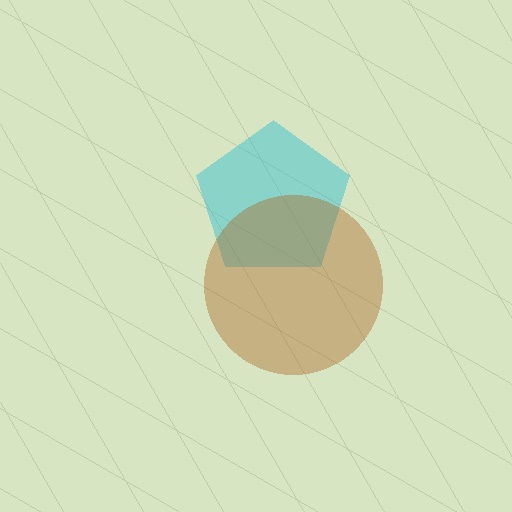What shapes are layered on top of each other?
The layered shapes are: a cyan pentagon, a brown circle.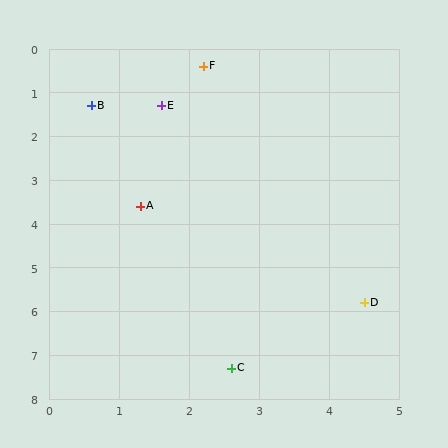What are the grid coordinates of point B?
Point B is at approximately (0.6, 1.3).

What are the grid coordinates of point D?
Point D is at approximately (4.5, 5.8).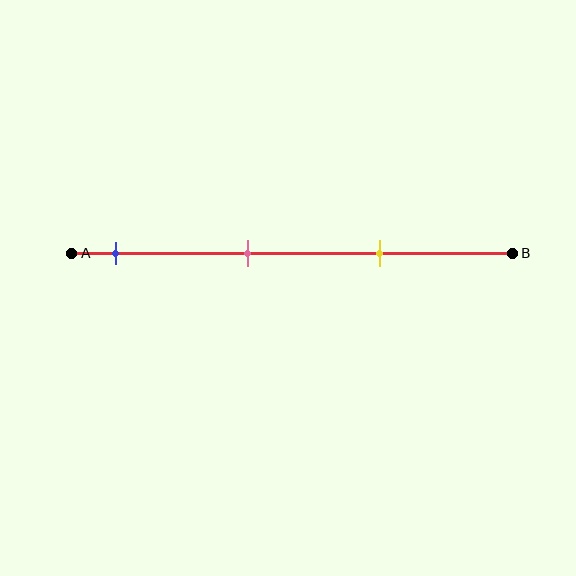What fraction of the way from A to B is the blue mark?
The blue mark is approximately 10% (0.1) of the way from A to B.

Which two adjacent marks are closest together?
The pink and yellow marks are the closest adjacent pair.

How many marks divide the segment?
There are 3 marks dividing the segment.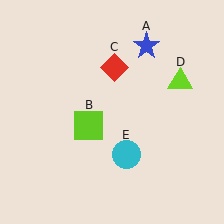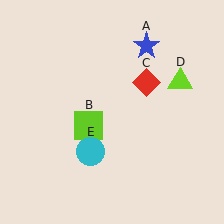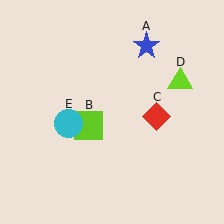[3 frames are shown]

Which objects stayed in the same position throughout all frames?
Blue star (object A) and lime square (object B) and lime triangle (object D) remained stationary.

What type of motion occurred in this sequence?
The red diamond (object C), cyan circle (object E) rotated clockwise around the center of the scene.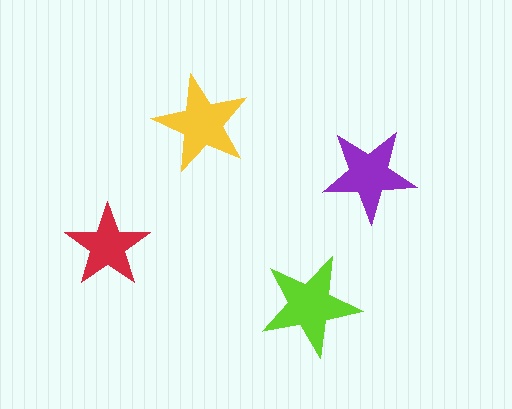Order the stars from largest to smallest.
the lime one, the yellow one, the purple one, the red one.